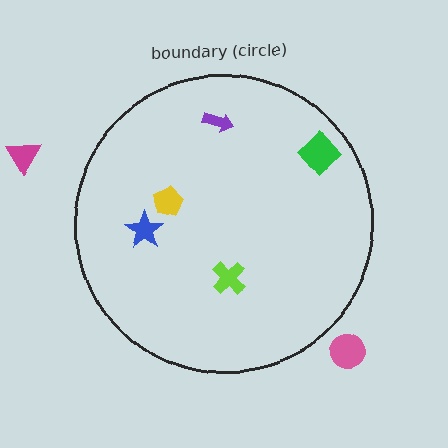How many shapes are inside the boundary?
5 inside, 2 outside.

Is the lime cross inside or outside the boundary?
Inside.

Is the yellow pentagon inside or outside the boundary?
Inside.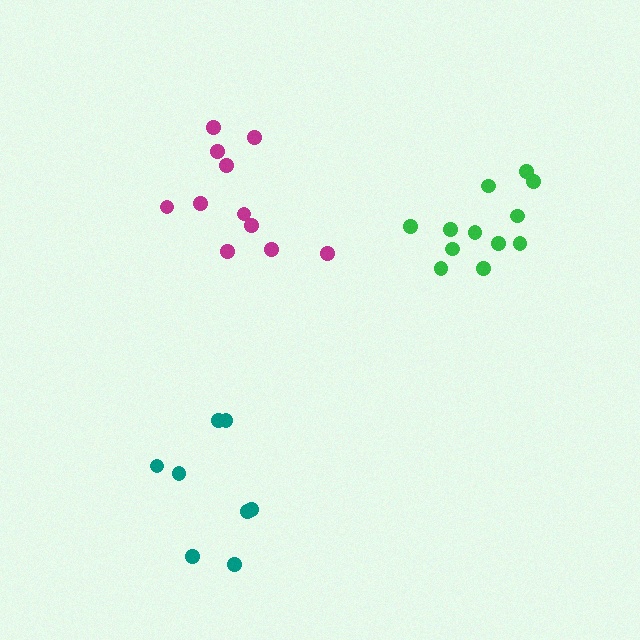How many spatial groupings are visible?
There are 3 spatial groupings.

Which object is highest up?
The magenta cluster is topmost.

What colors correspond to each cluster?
The clusters are colored: magenta, green, teal.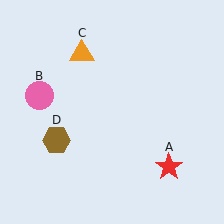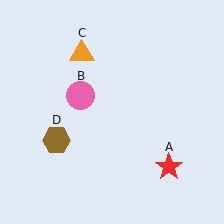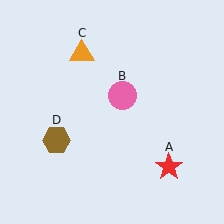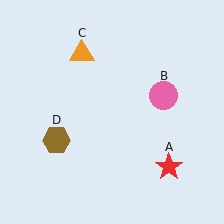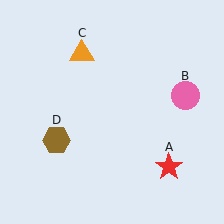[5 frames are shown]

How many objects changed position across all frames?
1 object changed position: pink circle (object B).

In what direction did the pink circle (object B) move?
The pink circle (object B) moved right.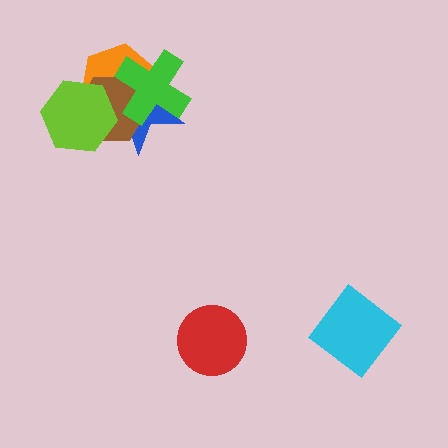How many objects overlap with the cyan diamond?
0 objects overlap with the cyan diamond.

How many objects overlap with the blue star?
4 objects overlap with the blue star.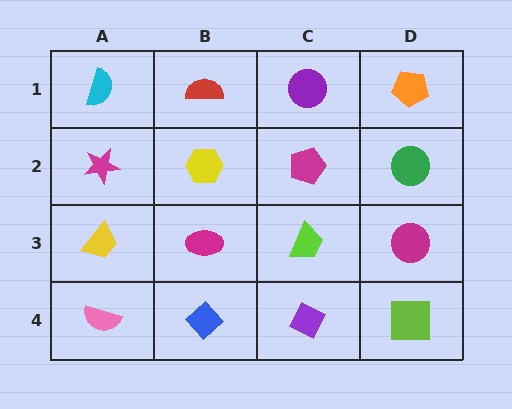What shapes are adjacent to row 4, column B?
A magenta ellipse (row 3, column B), a pink semicircle (row 4, column A), a purple diamond (row 4, column C).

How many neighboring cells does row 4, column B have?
3.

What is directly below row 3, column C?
A purple diamond.